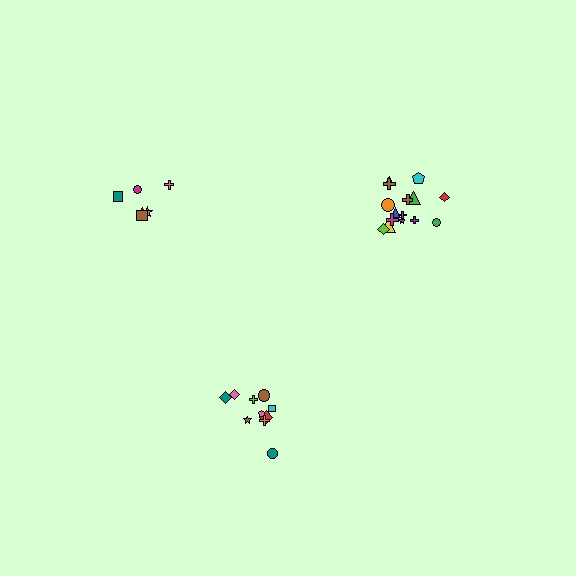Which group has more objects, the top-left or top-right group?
The top-right group.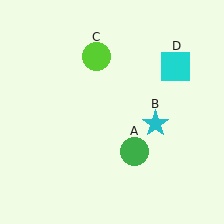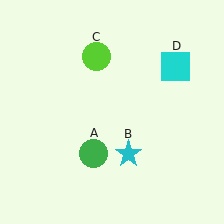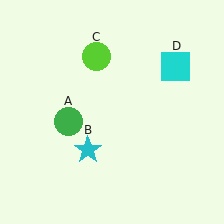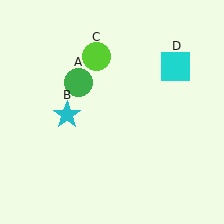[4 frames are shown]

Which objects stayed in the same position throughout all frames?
Lime circle (object C) and cyan square (object D) remained stationary.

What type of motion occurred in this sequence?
The green circle (object A), cyan star (object B) rotated clockwise around the center of the scene.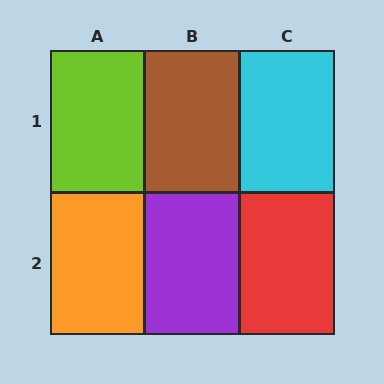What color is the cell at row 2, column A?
Orange.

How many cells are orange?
1 cell is orange.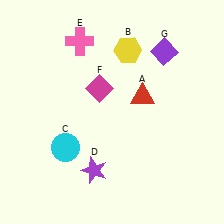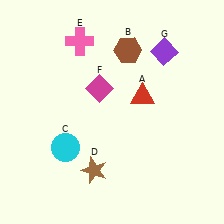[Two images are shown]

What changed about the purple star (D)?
In Image 1, D is purple. In Image 2, it changed to brown.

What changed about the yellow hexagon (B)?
In Image 1, B is yellow. In Image 2, it changed to brown.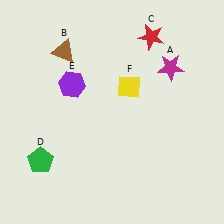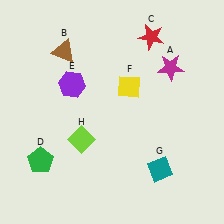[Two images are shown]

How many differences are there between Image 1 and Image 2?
There are 2 differences between the two images.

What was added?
A teal diamond (G), a lime diamond (H) were added in Image 2.